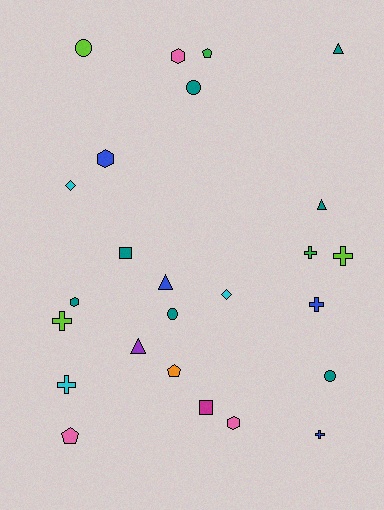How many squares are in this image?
There are 2 squares.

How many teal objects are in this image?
There are 7 teal objects.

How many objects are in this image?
There are 25 objects.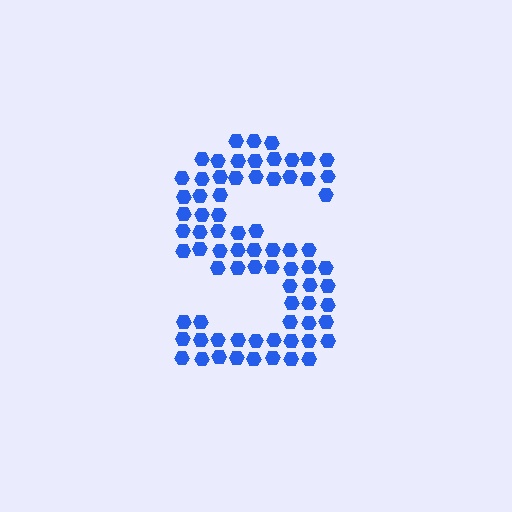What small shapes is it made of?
It is made of small hexagons.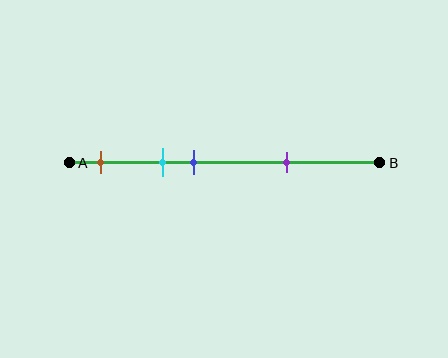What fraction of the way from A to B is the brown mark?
The brown mark is approximately 10% (0.1) of the way from A to B.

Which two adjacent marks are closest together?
The cyan and blue marks are the closest adjacent pair.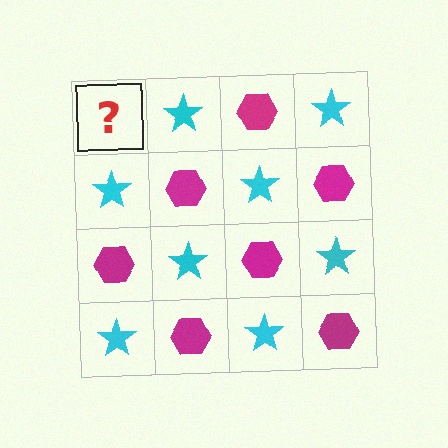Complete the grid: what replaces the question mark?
The question mark should be replaced with a magenta hexagon.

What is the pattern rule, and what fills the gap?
The rule is that it alternates magenta hexagon and cyan star in a checkerboard pattern. The gap should be filled with a magenta hexagon.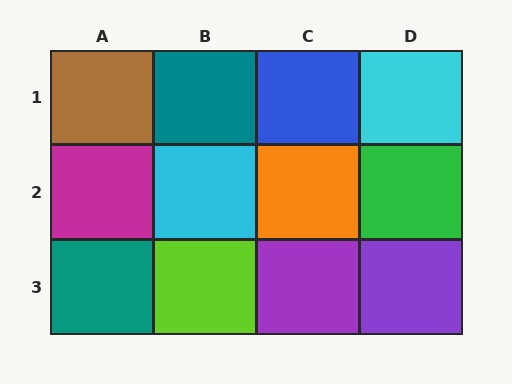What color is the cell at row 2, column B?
Cyan.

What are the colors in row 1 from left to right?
Brown, teal, blue, cyan.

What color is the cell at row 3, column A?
Teal.